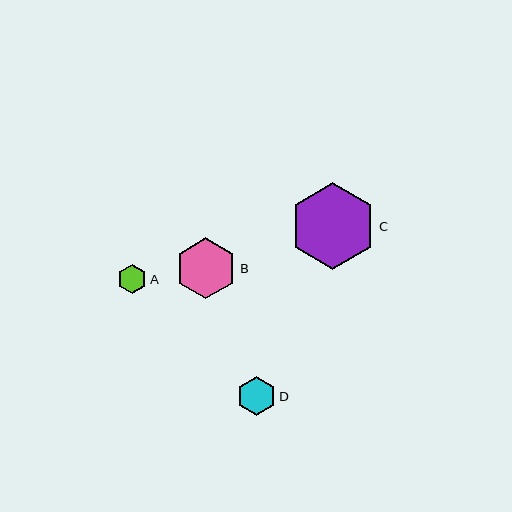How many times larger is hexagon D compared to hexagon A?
Hexagon D is approximately 1.3 times the size of hexagon A.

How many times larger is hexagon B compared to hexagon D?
Hexagon B is approximately 1.6 times the size of hexagon D.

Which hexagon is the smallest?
Hexagon A is the smallest with a size of approximately 29 pixels.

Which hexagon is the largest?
Hexagon C is the largest with a size of approximately 87 pixels.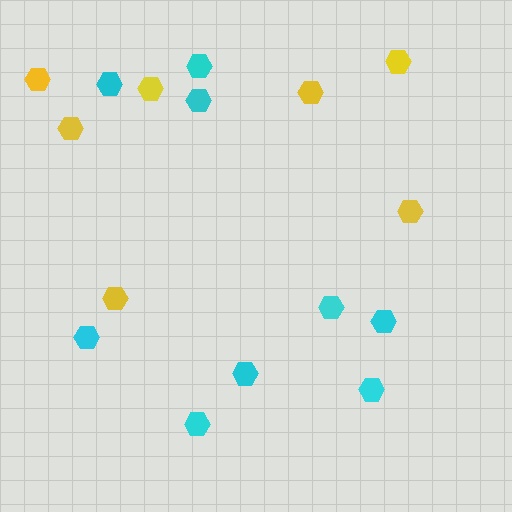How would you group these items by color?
There are 2 groups: one group of cyan hexagons (9) and one group of yellow hexagons (7).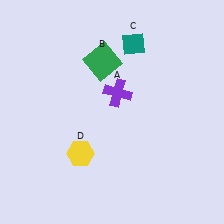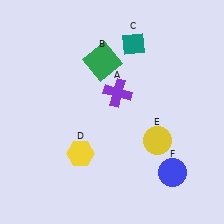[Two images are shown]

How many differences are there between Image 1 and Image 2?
There are 2 differences between the two images.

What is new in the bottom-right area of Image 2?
A yellow circle (E) was added in the bottom-right area of Image 2.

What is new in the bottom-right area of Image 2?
A blue circle (F) was added in the bottom-right area of Image 2.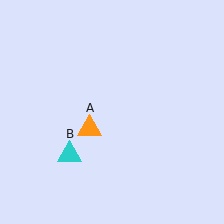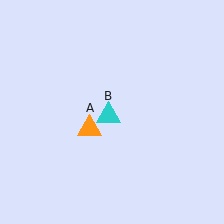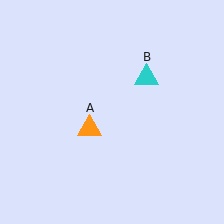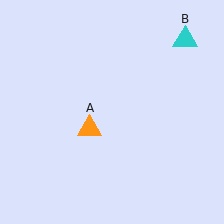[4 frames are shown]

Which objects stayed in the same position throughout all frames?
Orange triangle (object A) remained stationary.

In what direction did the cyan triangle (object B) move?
The cyan triangle (object B) moved up and to the right.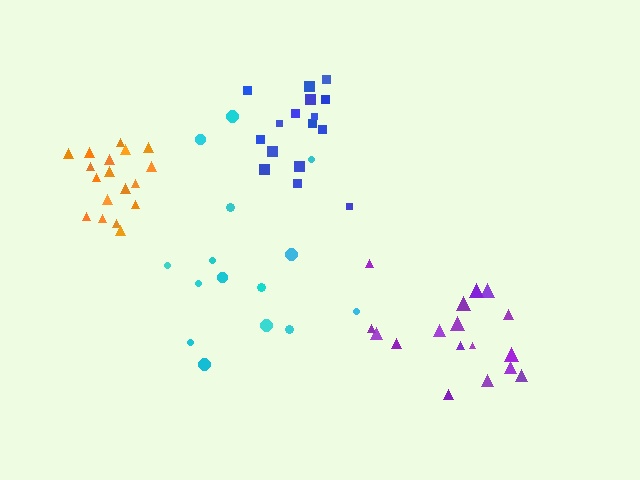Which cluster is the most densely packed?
Orange.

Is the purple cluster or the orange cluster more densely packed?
Orange.